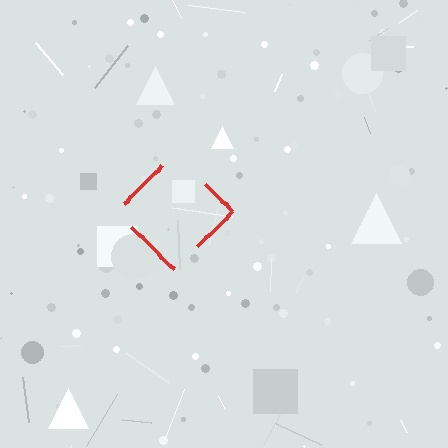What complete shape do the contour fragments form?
The contour fragments form a diamond.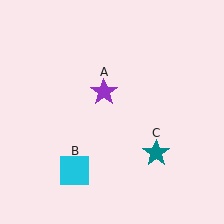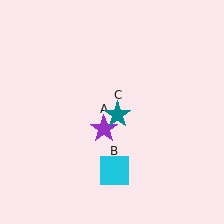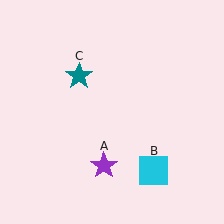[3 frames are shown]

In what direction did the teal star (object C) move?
The teal star (object C) moved up and to the left.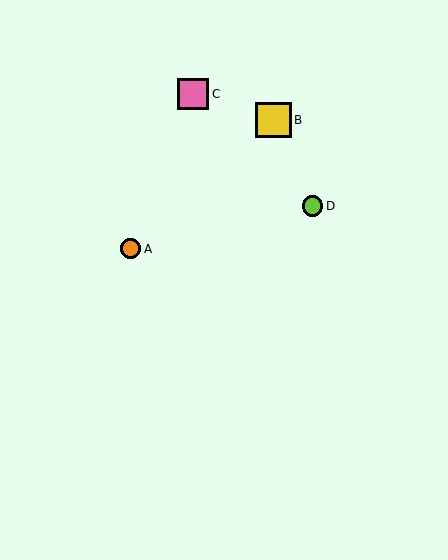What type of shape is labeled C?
Shape C is a pink square.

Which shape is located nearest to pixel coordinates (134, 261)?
The orange circle (labeled A) at (131, 248) is nearest to that location.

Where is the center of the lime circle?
The center of the lime circle is at (313, 206).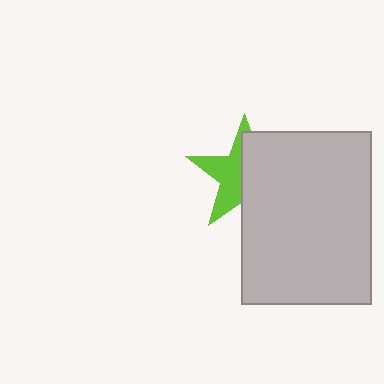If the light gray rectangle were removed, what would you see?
You would see the complete lime star.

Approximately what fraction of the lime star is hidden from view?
Roughly 53% of the lime star is hidden behind the light gray rectangle.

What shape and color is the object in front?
The object in front is a light gray rectangle.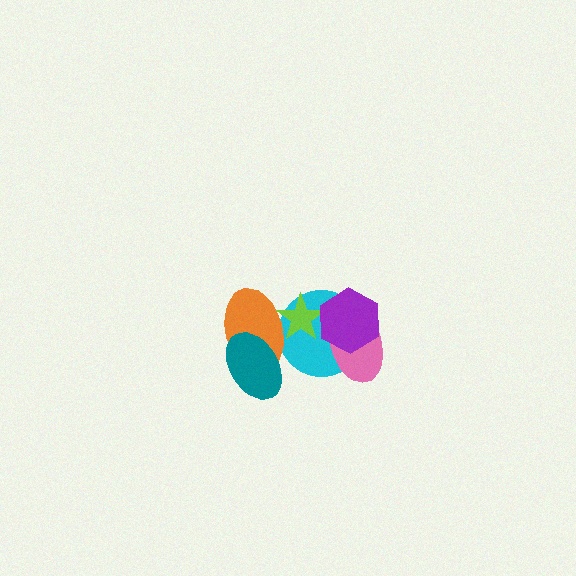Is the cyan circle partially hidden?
Yes, it is partially covered by another shape.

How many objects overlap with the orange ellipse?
3 objects overlap with the orange ellipse.